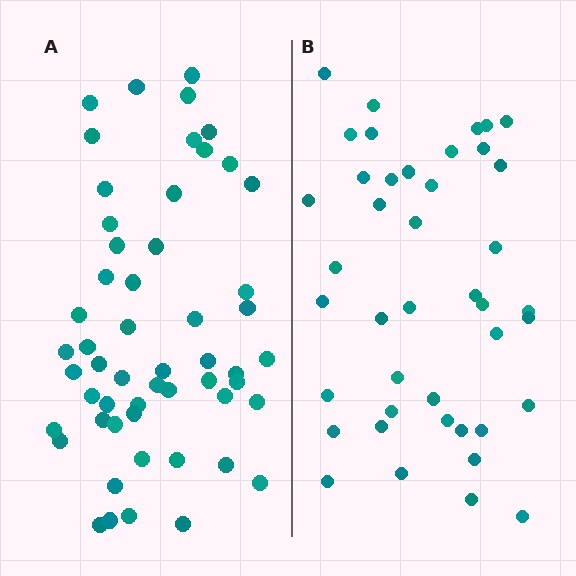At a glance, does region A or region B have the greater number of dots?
Region A (the left region) has more dots.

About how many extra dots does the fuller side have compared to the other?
Region A has roughly 12 or so more dots than region B.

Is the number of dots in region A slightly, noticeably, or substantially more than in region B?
Region A has noticeably more, but not dramatically so. The ratio is roughly 1.3 to 1.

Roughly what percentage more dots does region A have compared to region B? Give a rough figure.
About 30% more.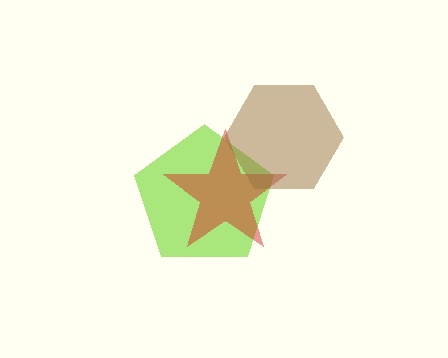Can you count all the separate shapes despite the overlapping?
Yes, there are 3 separate shapes.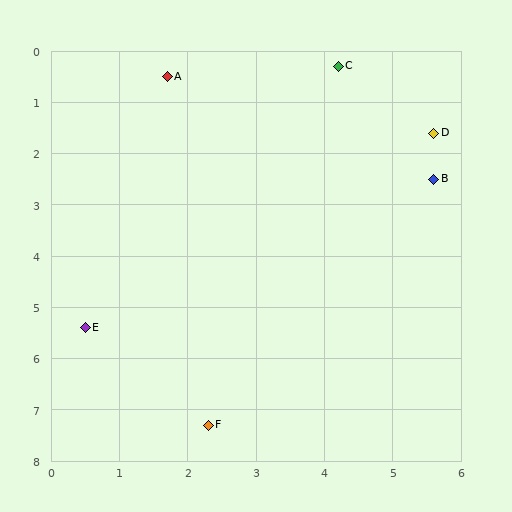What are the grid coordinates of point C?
Point C is at approximately (4.2, 0.3).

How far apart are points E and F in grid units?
Points E and F are about 2.6 grid units apart.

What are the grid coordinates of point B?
Point B is at approximately (5.6, 2.5).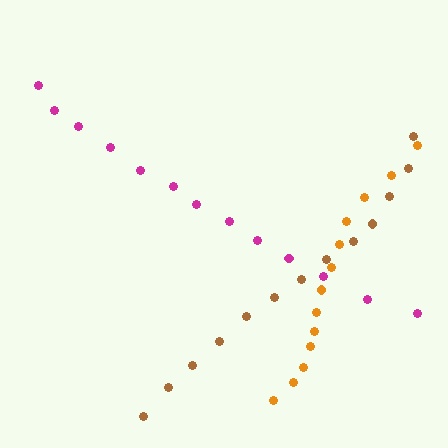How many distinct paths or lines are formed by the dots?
There are 3 distinct paths.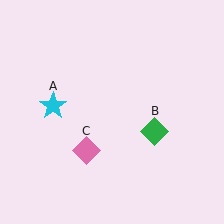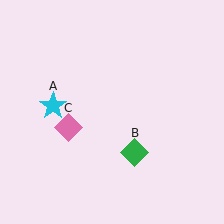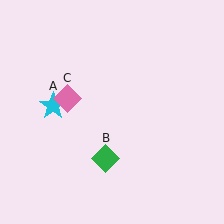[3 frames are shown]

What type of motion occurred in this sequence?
The green diamond (object B), pink diamond (object C) rotated clockwise around the center of the scene.